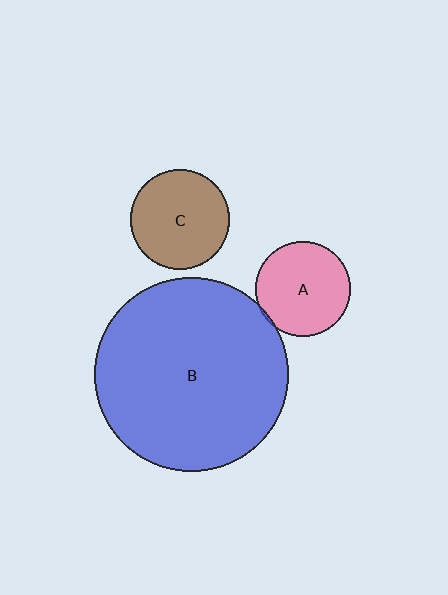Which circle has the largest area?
Circle B (blue).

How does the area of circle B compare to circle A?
Approximately 4.1 times.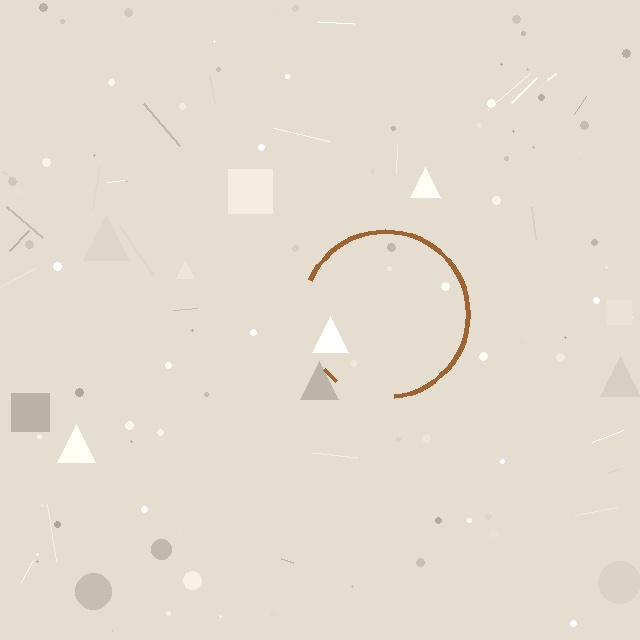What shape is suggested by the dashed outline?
The dashed outline suggests a circle.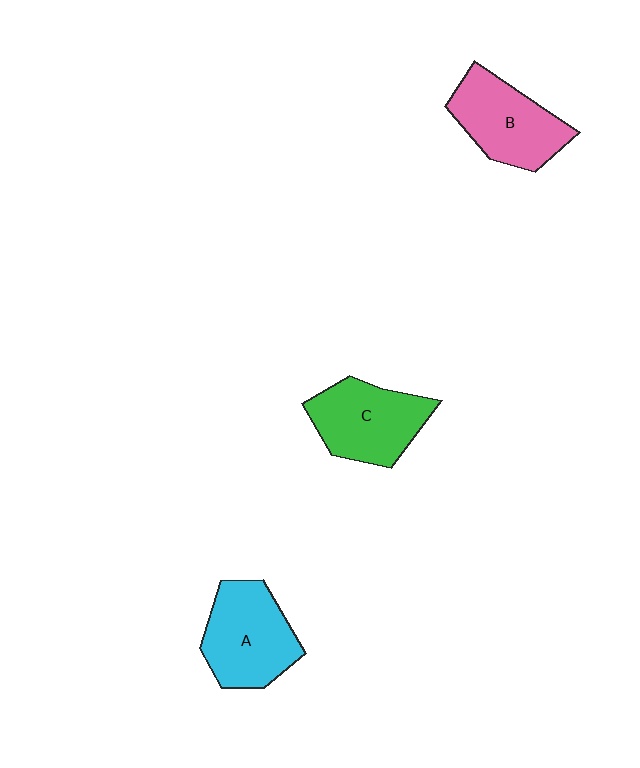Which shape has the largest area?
Shape A (cyan).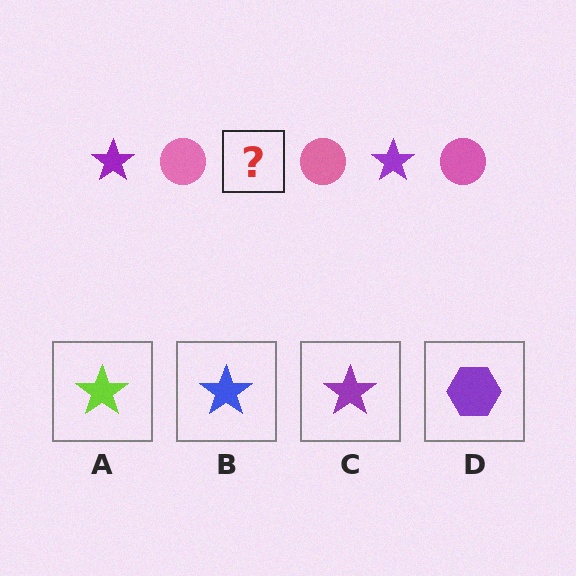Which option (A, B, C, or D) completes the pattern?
C.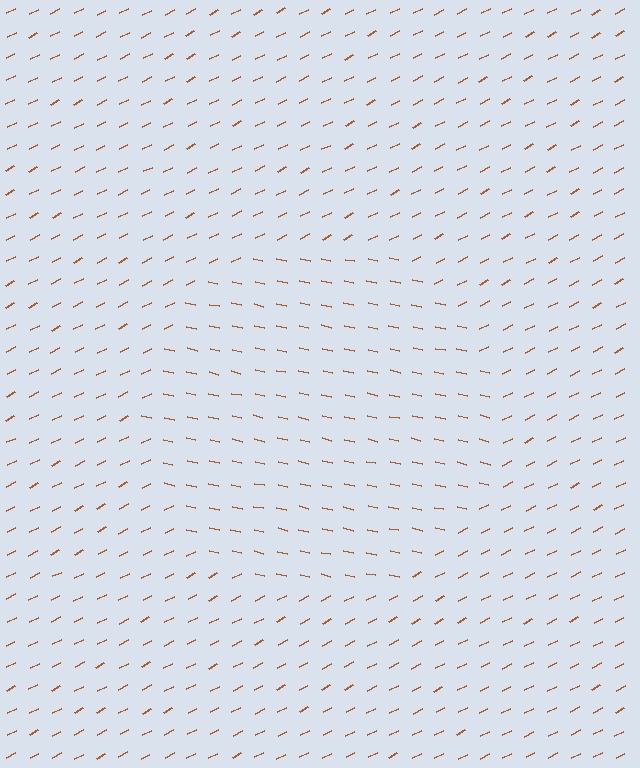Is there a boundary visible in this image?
Yes, there is a texture boundary formed by a change in line orientation.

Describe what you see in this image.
The image is filled with small brown line segments. A circle region in the image has lines oriented differently from the surrounding lines, creating a visible texture boundary.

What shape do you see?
I see a circle.